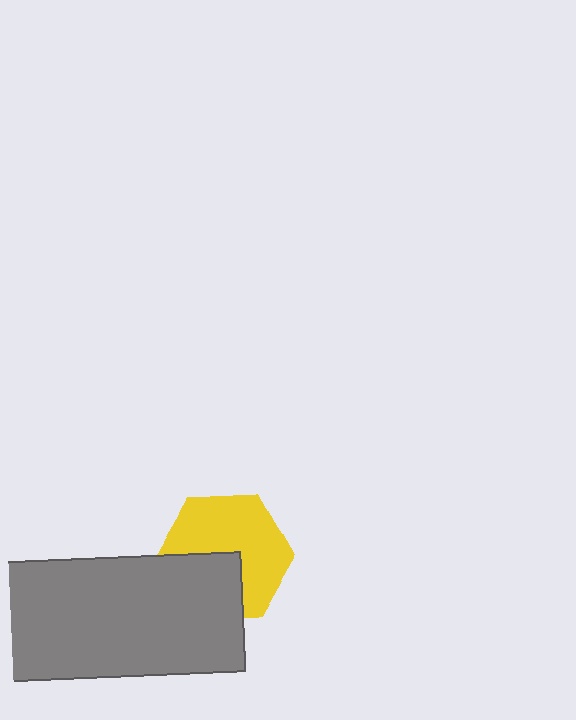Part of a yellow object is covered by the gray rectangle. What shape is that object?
It is a hexagon.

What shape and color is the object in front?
The object in front is a gray rectangle.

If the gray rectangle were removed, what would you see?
You would see the complete yellow hexagon.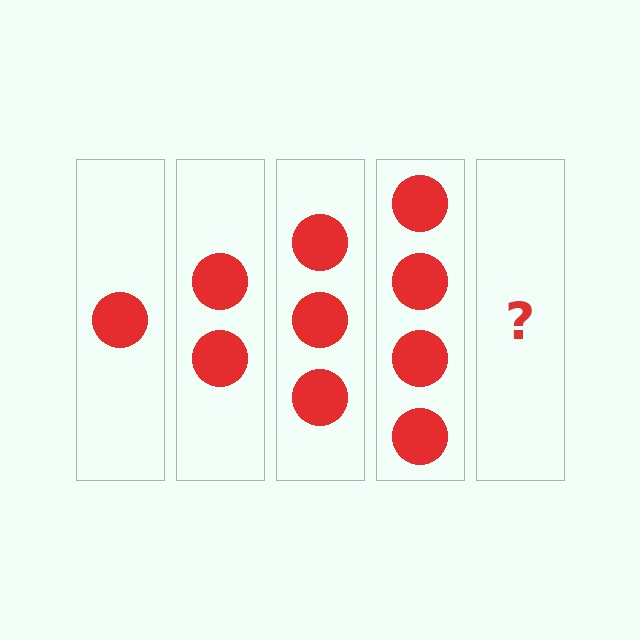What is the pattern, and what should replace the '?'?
The pattern is that each step adds one more circle. The '?' should be 5 circles.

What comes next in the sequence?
The next element should be 5 circles.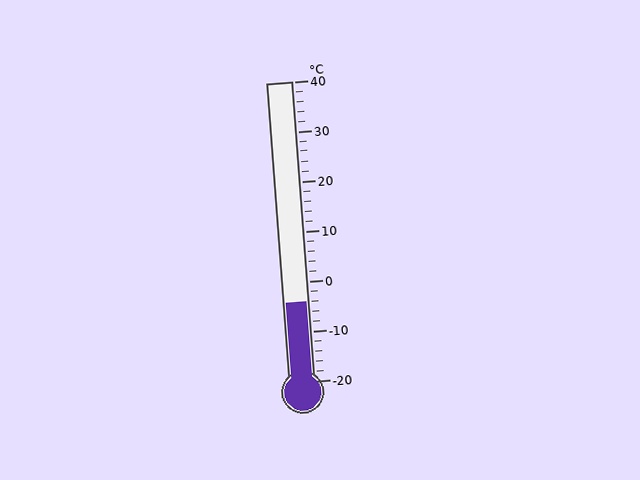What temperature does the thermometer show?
The thermometer shows approximately -4°C.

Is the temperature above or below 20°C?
The temperature is below 20°C.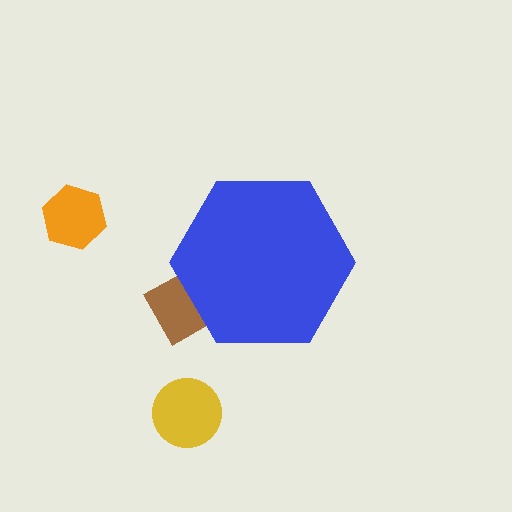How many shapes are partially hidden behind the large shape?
1 shape is partially hidden.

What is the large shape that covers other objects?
A blue hexagon.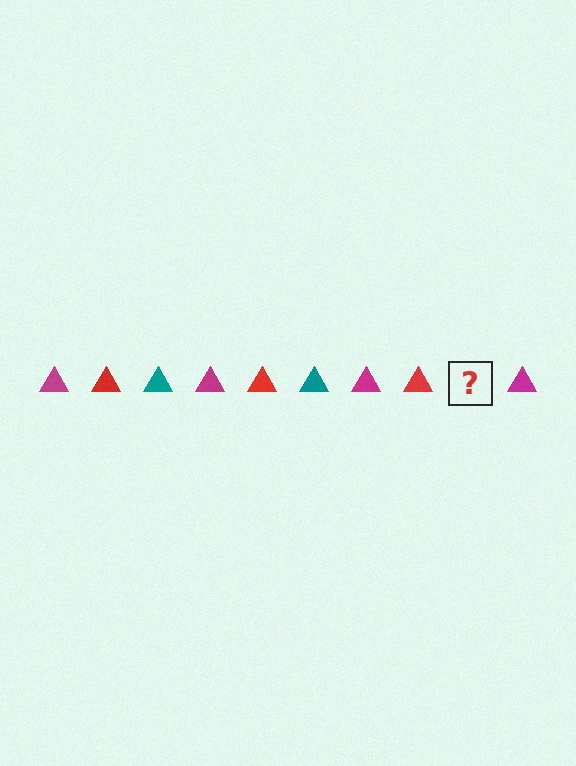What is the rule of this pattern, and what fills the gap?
The rule is that the pattern cycles through magenta, red, teal triangles. The gap should be filled with a teal triangle.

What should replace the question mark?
The question mark should be replaced with a teal triangle.